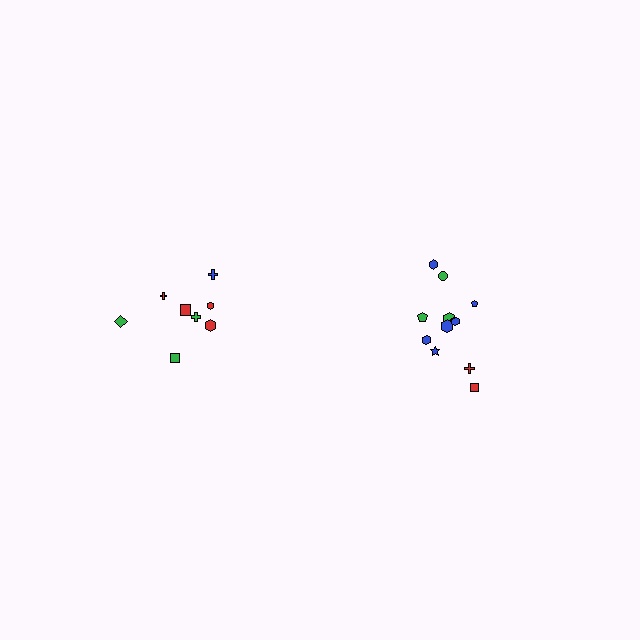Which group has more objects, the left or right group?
The right group.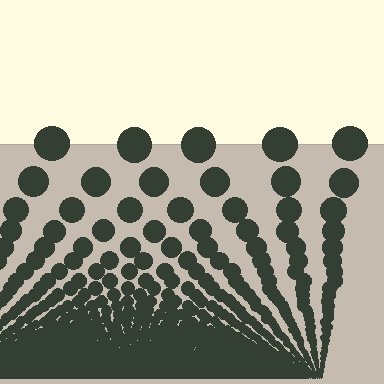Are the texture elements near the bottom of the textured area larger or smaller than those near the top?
Smaller. The gradient is inverted — elements near the bottom are smaller and denser.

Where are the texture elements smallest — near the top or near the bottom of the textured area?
Near the bottom.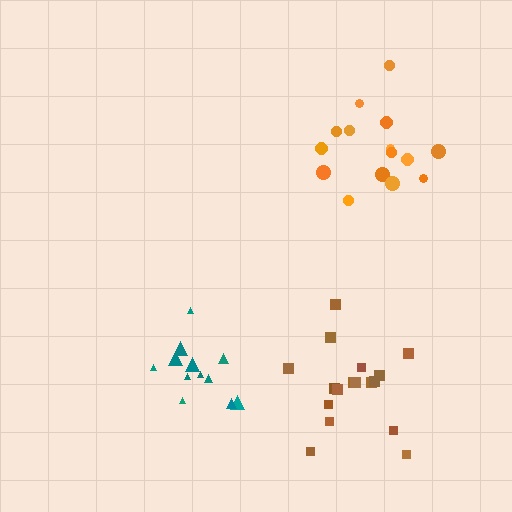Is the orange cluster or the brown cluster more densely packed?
Brown.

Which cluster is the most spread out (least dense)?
Orange.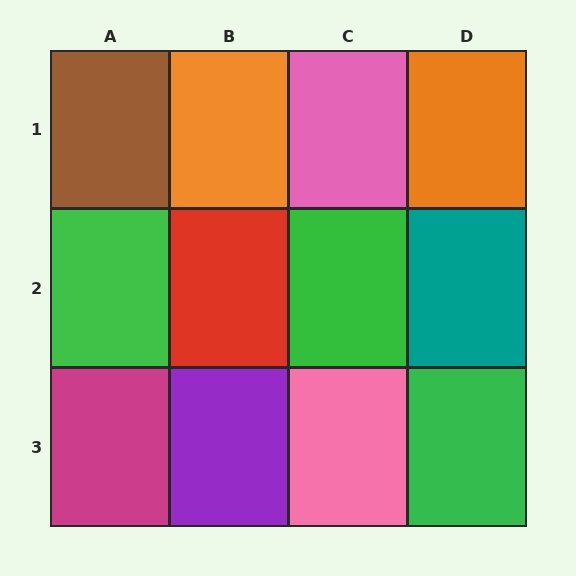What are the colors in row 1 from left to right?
Brown, orange, pink, orange.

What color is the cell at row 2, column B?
Red.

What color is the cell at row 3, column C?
Pink.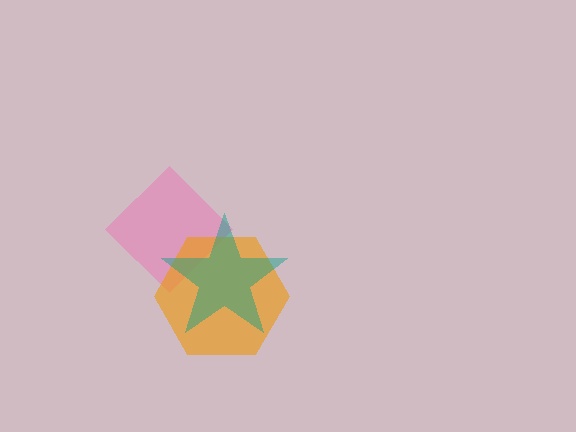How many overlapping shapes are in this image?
There are 3 overlapping shapes in the image.